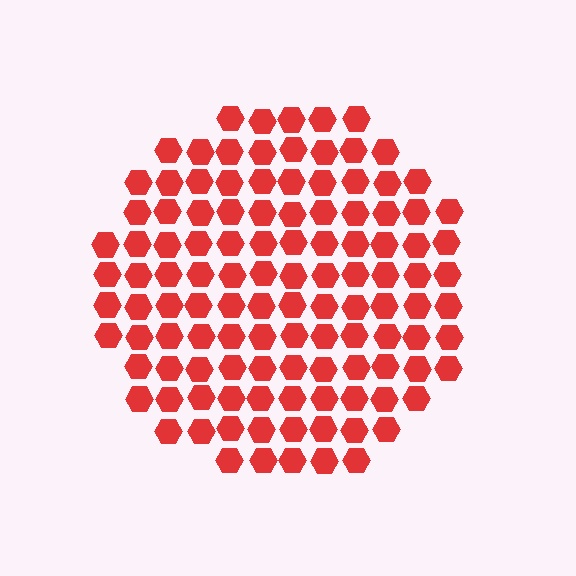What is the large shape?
The large shape is a circle.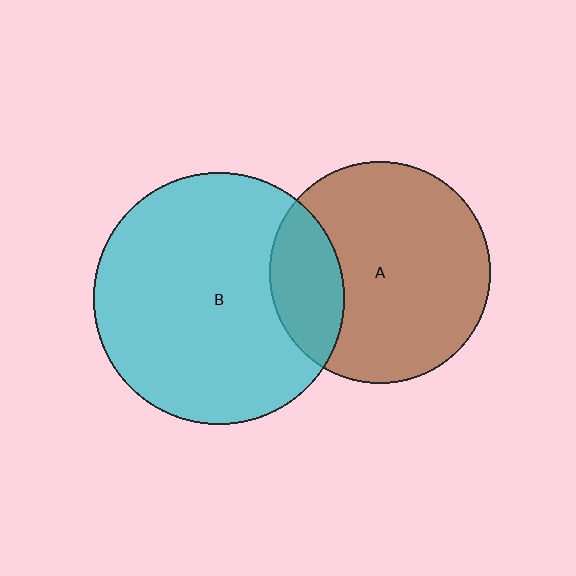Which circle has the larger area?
Circle B (cyan).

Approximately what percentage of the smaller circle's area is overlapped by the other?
Approximately 25%.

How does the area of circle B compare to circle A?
Approximately 1.3 times.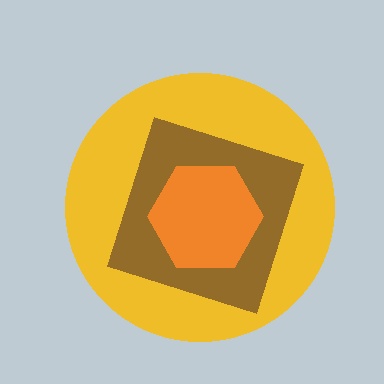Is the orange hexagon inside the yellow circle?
Yes.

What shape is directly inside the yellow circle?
The brown diamond.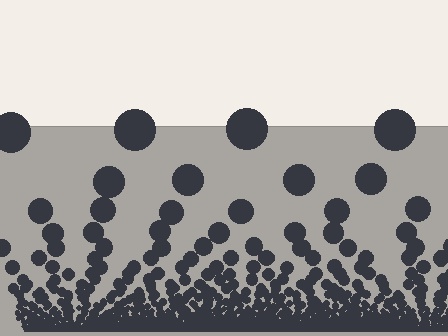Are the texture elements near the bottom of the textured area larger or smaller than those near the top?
Smaller. The gradient is inverted — elements near the bottom are smaller and denser.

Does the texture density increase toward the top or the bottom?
Density increases toward the bottom.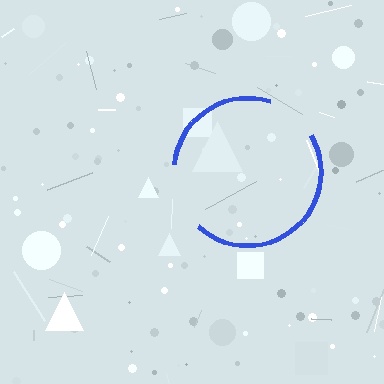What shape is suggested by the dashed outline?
The dashed outline suggests a circle.